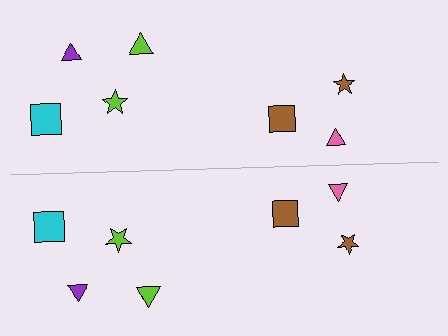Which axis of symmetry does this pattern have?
The pattern has a horizontal axis of symmetry running through the center of the image.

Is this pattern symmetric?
Yes, this pattern has bilateral (reflection) symmetry.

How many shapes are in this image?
There are 14 shapes in this image.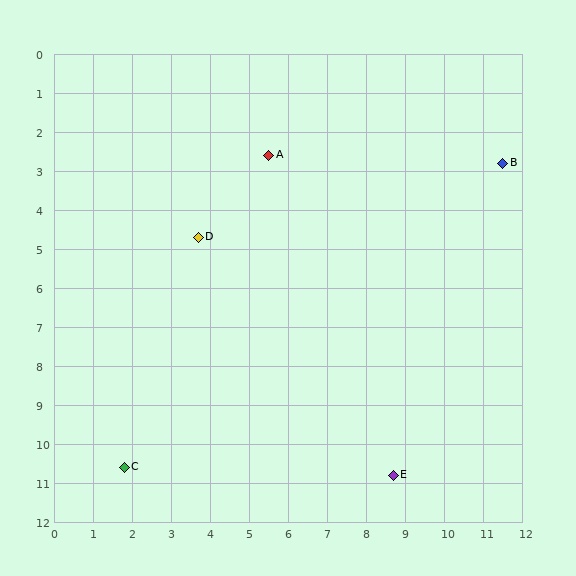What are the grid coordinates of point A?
Point A is at approximately (5.5, 2.6).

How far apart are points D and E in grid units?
Points D and E are about 7.9 grid units apart.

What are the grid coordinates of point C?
Point C is at approximately (1.8, 10.6).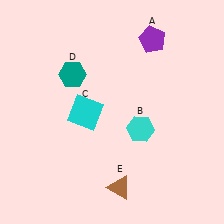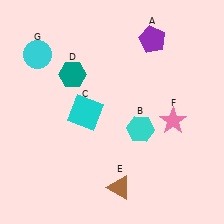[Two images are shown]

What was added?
A pink star (F), a cyan circle (G) were added in Image 2.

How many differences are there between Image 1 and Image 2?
There are 2 differences between the two images.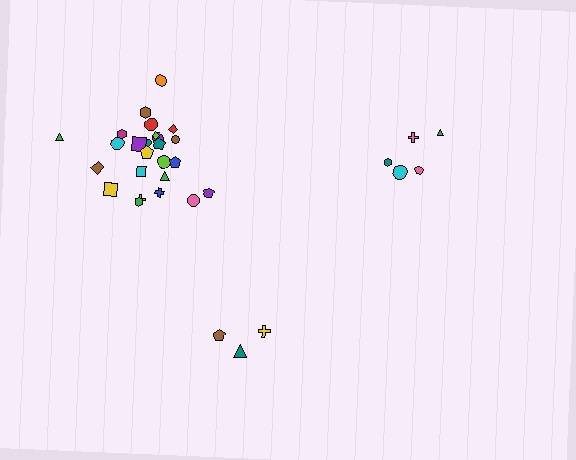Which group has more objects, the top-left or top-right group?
The top-left group.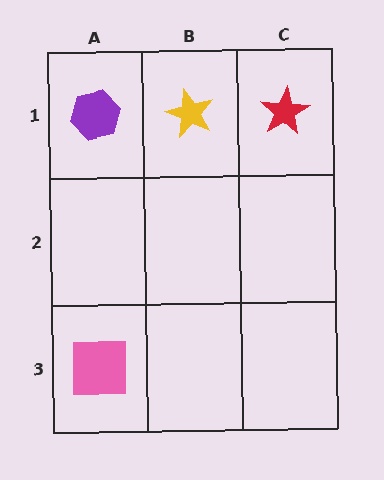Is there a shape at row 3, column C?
No, that cell is empty.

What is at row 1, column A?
A purple hexagon.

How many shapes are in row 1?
3 shapes.